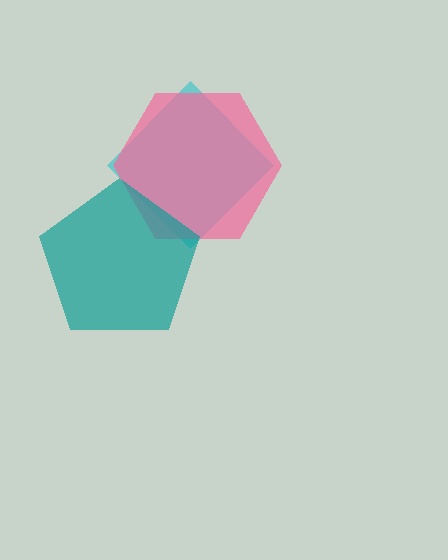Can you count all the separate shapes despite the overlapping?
Yes, there are 3 separate shapes.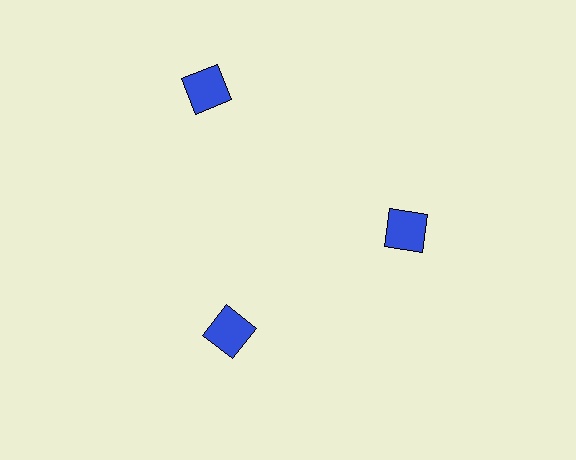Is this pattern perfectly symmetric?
No. The 3 blue squares are arranged in a ring, but one element near the 11 o'clock position is pushed outward from the center, breaking the 3-fold rotational symmetry.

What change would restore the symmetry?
The symmetry would be restored by moving it inward, back onto the ring so that all 3 squares sit at equal angles and equal distance from the center.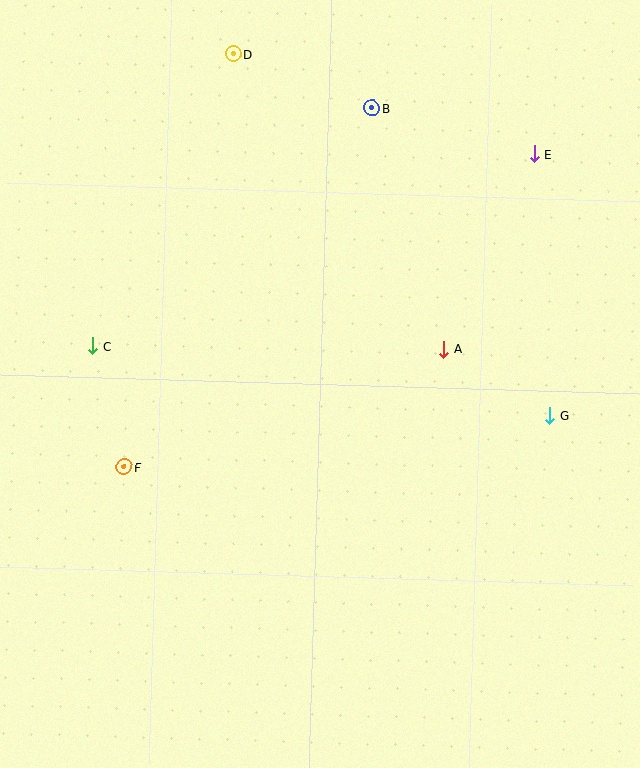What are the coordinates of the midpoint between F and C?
The midpoint between F and C is at (108, 406).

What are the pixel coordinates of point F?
Point F is at (124, 467).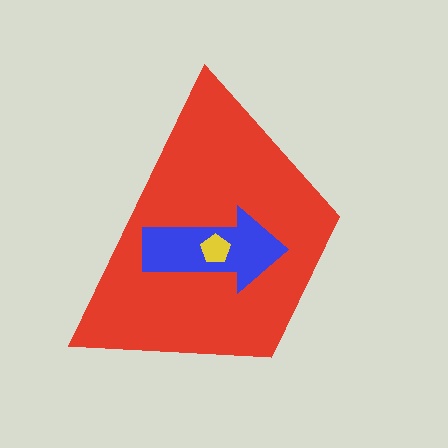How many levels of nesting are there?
3.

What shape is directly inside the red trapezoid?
The blue arrow.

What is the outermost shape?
The red trapezoid.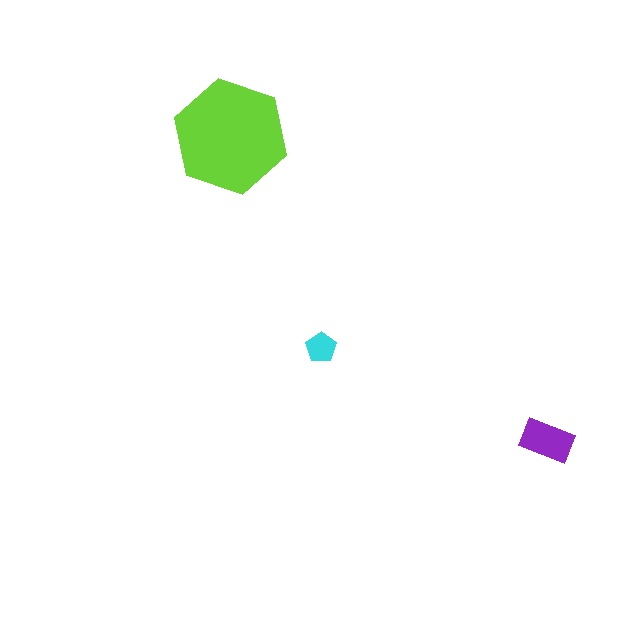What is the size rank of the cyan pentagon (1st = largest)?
3rd.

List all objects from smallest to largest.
The cyan pentagon, the purple rectangle, the lime hexagon.